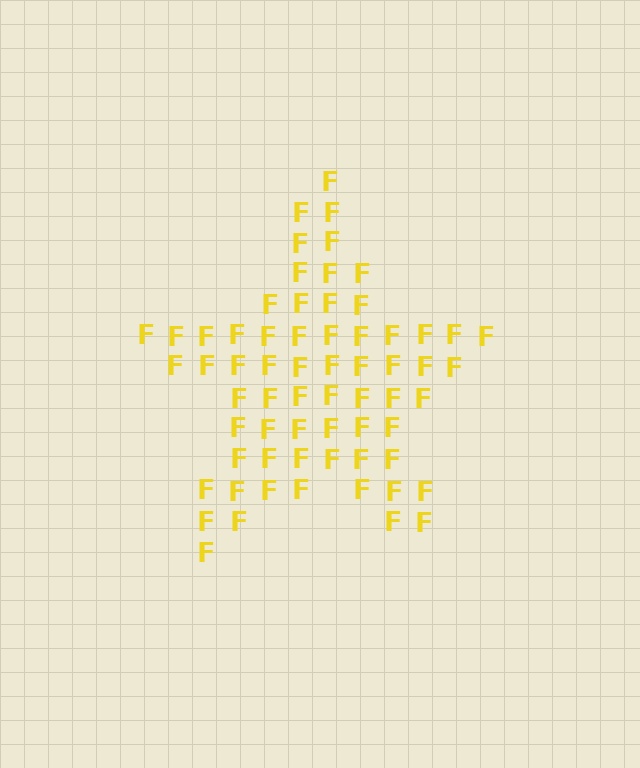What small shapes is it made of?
It is made of small letter F's.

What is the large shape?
The large shape is a star.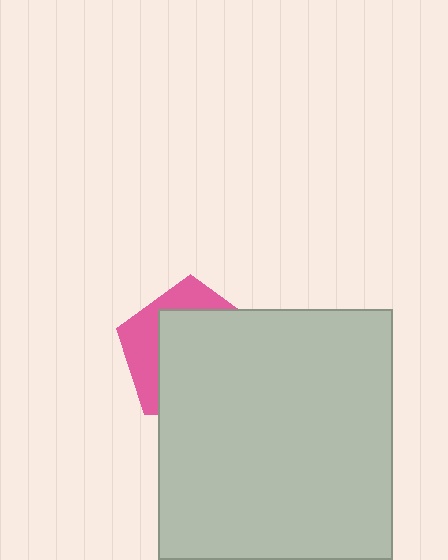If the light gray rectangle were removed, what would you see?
You would see the complete pink pentagon.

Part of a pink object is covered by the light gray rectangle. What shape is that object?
It is a pentagon.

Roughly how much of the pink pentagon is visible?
A small part of it is visible (roughly 32%).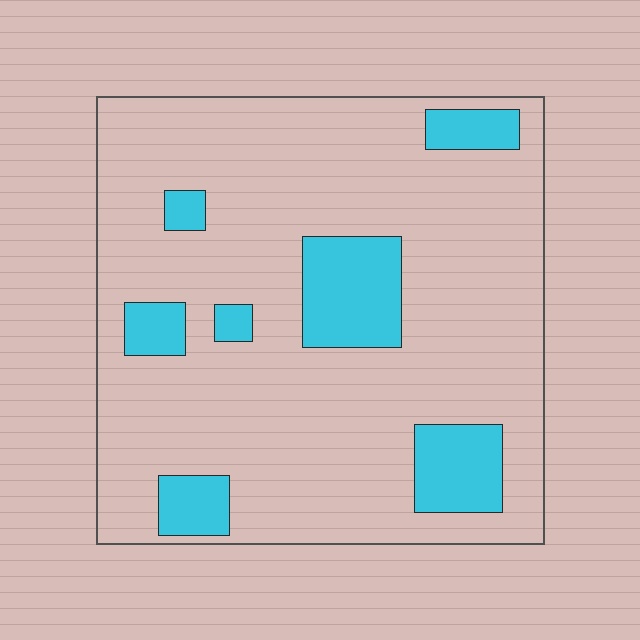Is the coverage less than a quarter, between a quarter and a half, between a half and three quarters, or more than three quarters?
Less than a quarter.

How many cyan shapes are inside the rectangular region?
7.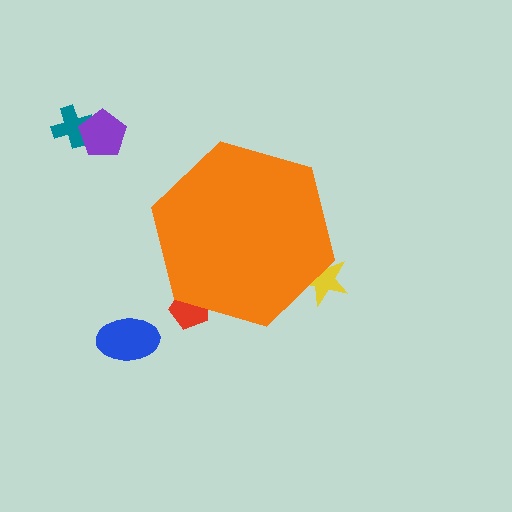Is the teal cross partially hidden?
No, the teal cross is fully visible.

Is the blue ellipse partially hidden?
No, the blue ellipse is fully visible.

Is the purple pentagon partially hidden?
No, the purple pentagon is fully visible.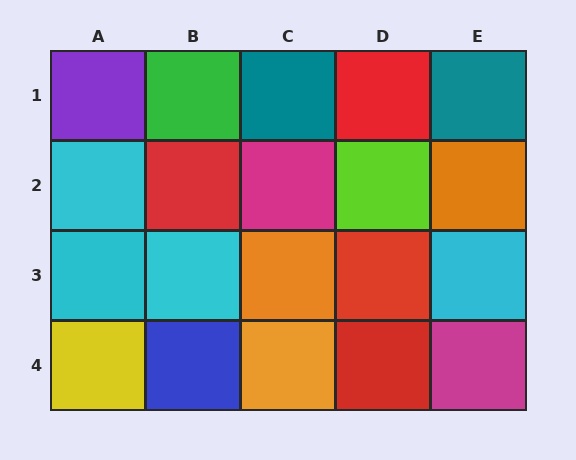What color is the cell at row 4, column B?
Blue.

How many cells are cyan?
4 cells are cyan.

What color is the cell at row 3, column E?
Cyan.